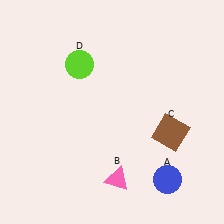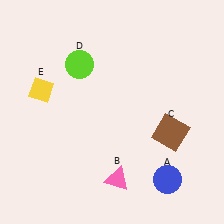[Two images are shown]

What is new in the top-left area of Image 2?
A yellow diamond (E) was added in the top-left area of Image 2.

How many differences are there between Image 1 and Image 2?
There is 1 difference between the two images.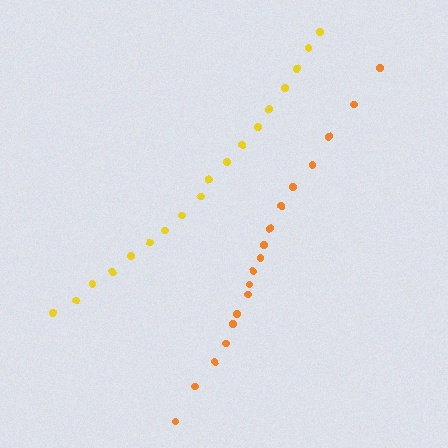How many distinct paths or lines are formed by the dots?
There are 2 distinct paths.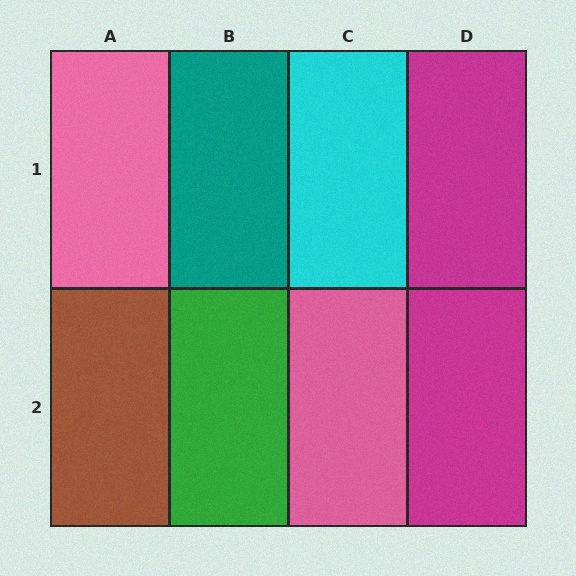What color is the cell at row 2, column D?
Magenta.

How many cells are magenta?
2 cells are magenta.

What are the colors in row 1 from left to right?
Pink, teal, cyan, magenta.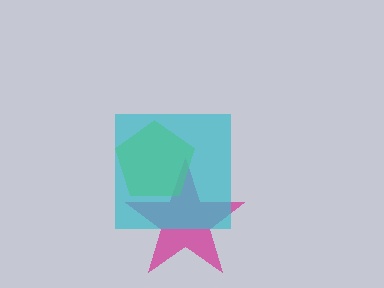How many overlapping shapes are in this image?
There are 3 overlapping shapes in the image.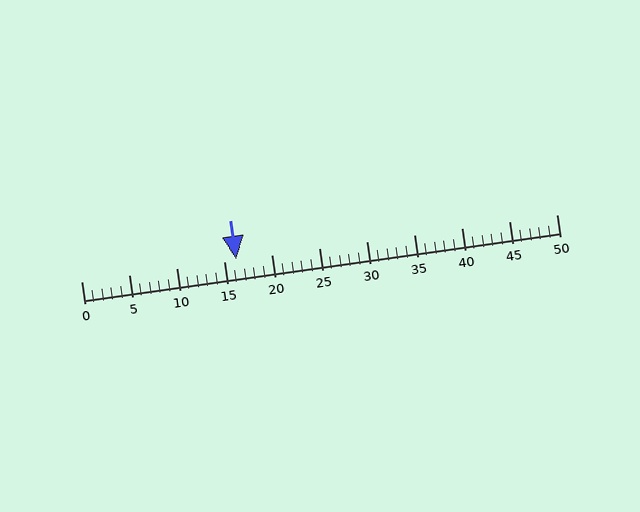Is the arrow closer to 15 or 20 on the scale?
The arrow is closer to 15.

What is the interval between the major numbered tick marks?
The major tick marks are spaced 5 units apart.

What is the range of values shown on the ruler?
The ruler shows values from 0 to 50.